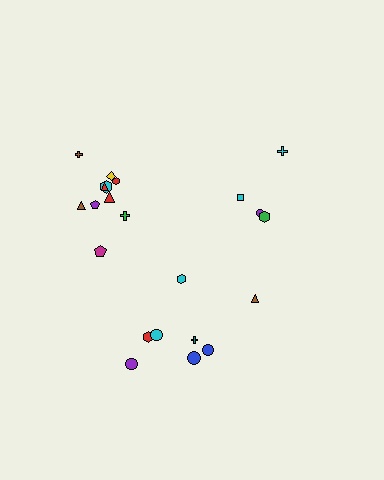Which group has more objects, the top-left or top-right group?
The top-left group.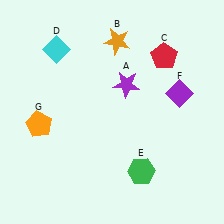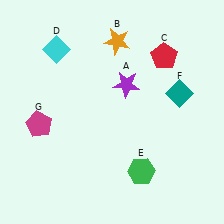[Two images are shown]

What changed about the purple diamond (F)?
In Image 1, F is purple. In Image 2, it changed to teal.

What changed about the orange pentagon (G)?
In Image 1, G is orange. In Image 2, it changed to magenta.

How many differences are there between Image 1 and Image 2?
There are 2 differences between the two images.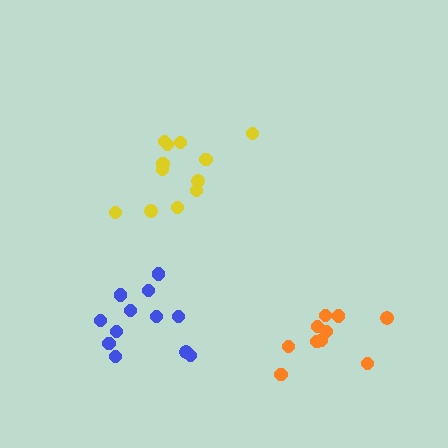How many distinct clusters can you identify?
There are 3 distinct clusters.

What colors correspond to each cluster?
The clusters are colored: yellow, orange, blue.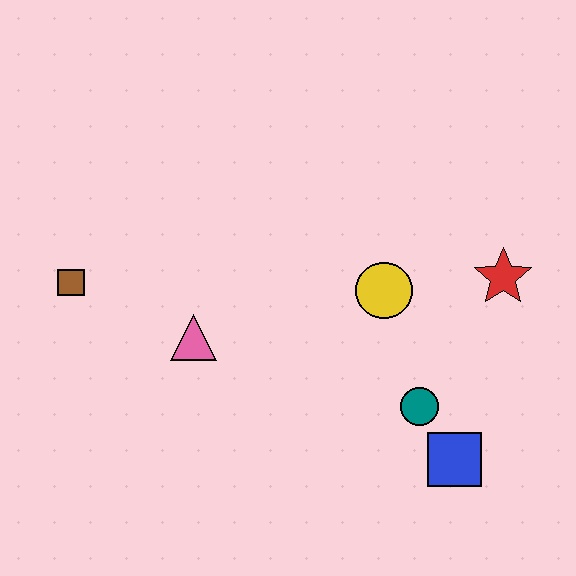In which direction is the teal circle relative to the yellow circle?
The teal circle is below the yellow circle.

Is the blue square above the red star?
No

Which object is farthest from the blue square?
The brown square is farthest from the blue square.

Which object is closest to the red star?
The yellow circle is closest to the red star.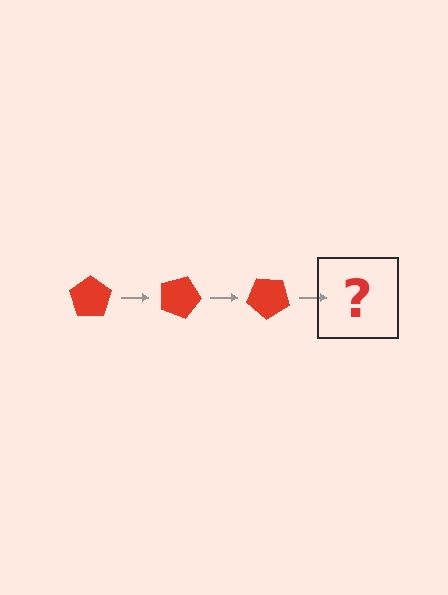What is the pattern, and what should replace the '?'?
The pattern is that the pentagon rotates 20 degrees each step. The '?' should be a red pentagon rotated 60 degrees.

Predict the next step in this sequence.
The next step is a red pentagon rotated 60 degrees.